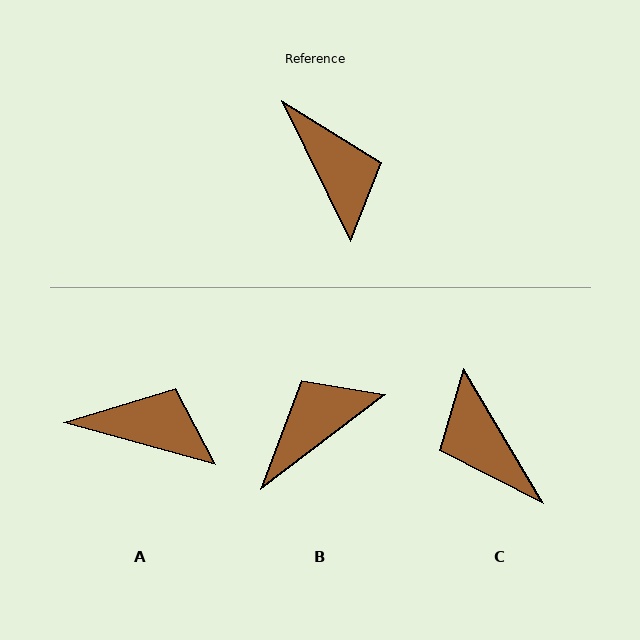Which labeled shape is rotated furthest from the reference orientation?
C, about 176 degrees away.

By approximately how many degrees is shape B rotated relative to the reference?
Approximately 101 degrees counter-clockwise.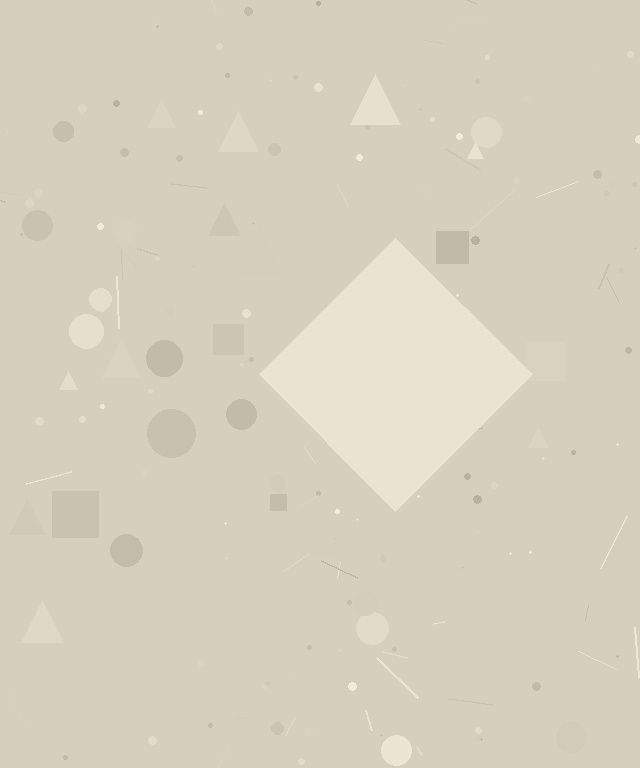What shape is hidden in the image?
A diamond is hidden in the image.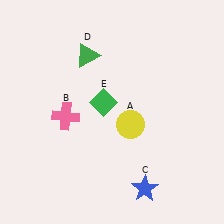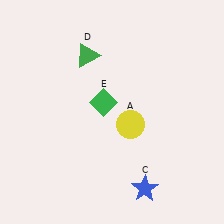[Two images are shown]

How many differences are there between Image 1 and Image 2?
There is 1 difference between the two images.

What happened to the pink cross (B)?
The pink cross (B) was removed in Image 2. It was in the bottom-left area of Image 1.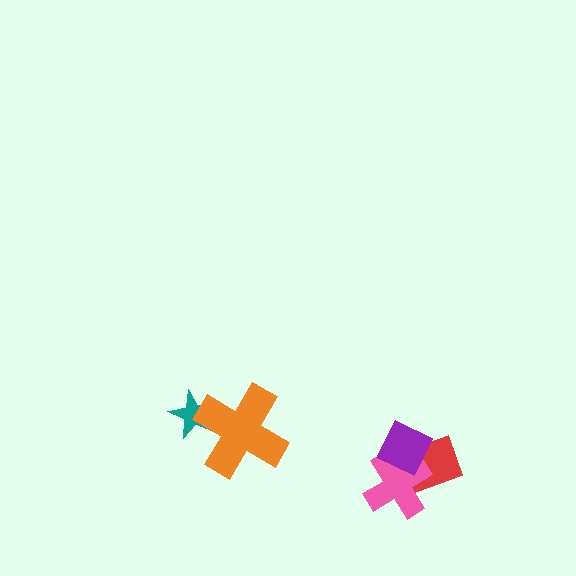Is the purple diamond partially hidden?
No, no other shape covers it.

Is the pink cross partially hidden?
Yes, it is partially covered by another shape.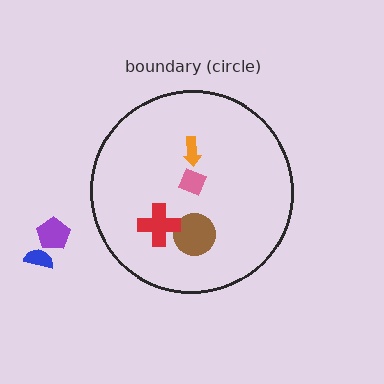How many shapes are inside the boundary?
4 inside, 2 outside.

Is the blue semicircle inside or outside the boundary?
Outside.